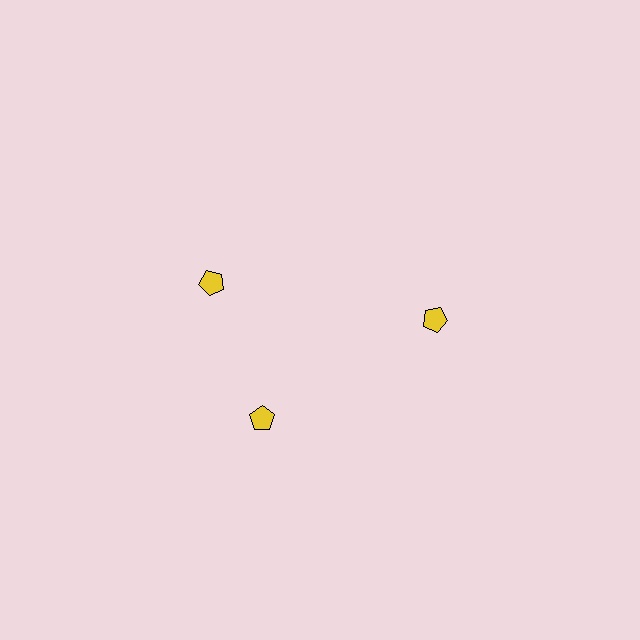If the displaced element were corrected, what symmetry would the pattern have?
It would have 3-fold rotational symmetry — the pattern would map onto itself every 120 degrees.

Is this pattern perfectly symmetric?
No. The 3 yellow pentagons are arranged in a ring, but one element near the 11 o'clock position is rotated out of alignment along the ring, breaking the 3-fold rotational symmetry.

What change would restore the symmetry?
The symmetry would be restored by rotating it back into even spacing with its neighbors so that all 3 pentagons sit at equal angles and equal distance from the center.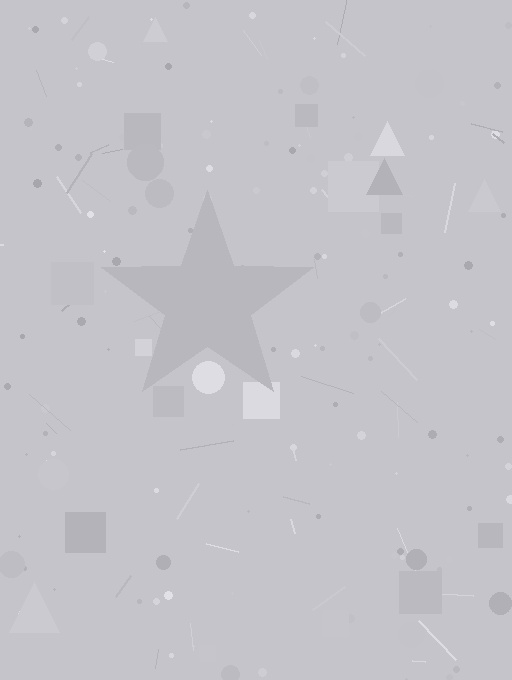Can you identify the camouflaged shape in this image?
The camouflaged shape is a star.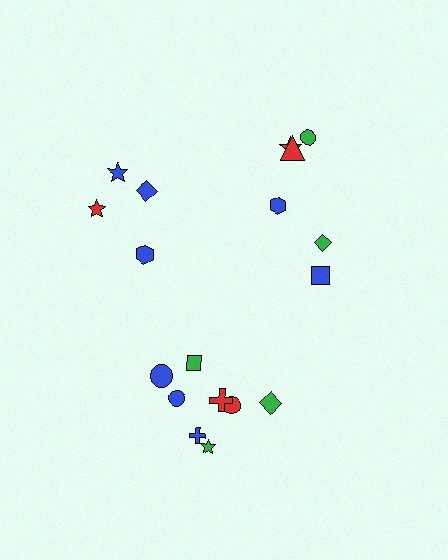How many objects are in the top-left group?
There are 4 objects.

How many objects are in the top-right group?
There are 6 objects.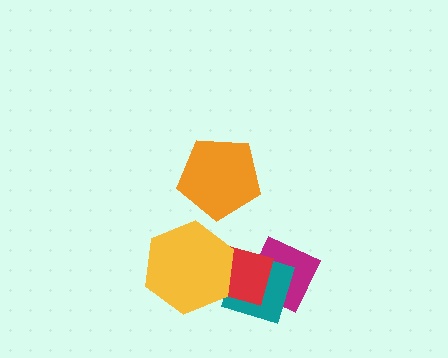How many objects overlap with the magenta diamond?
2 objects overlap with the magenta diamond.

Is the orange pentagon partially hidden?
No, no other shape covers it.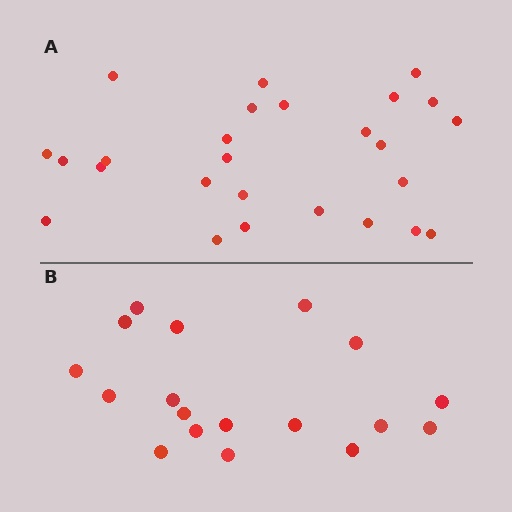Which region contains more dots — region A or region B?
Region A (the top region) has more dots.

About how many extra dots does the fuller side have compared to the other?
Region A has roughly 8 or so more dots than region B.